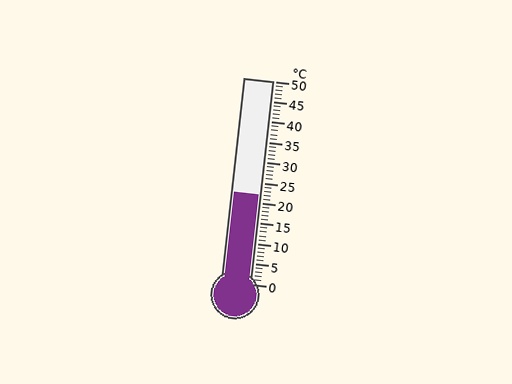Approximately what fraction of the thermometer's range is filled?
The thermometer is filled to approximately 45% of its range.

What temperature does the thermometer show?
The thermometer shows approximately 22°C.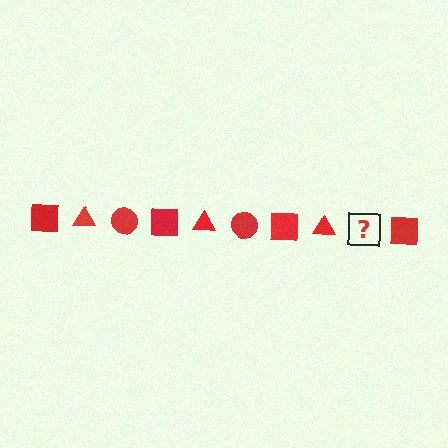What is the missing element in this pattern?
The missing element is a red circle.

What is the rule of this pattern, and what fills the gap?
The rule is that the pattern cycles through square, triangle, circle shapes in red. The gap should be filled with a red circle.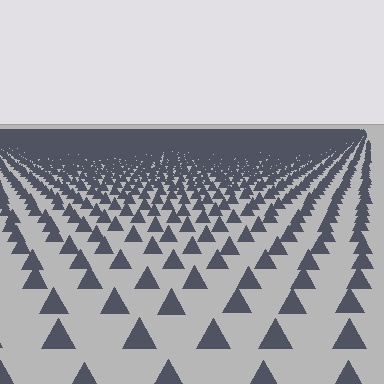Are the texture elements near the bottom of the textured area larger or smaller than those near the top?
Larger. Near the bottom, elements are closer to the viewer and appear at a bigger on-screen size.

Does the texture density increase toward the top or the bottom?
Density increases toward the top.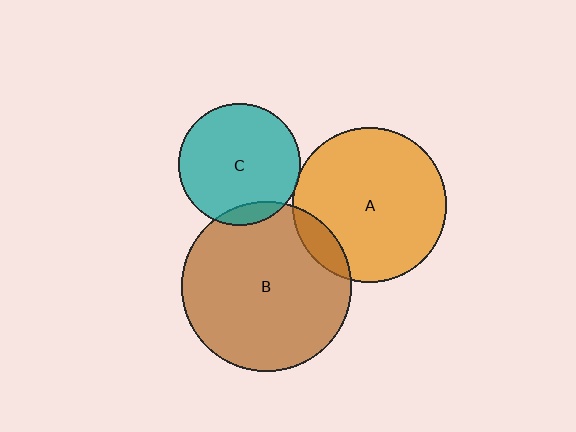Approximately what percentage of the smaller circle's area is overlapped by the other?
Approximately 10%.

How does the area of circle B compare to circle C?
Approximately 1.9 times.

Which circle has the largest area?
Circle B (brown).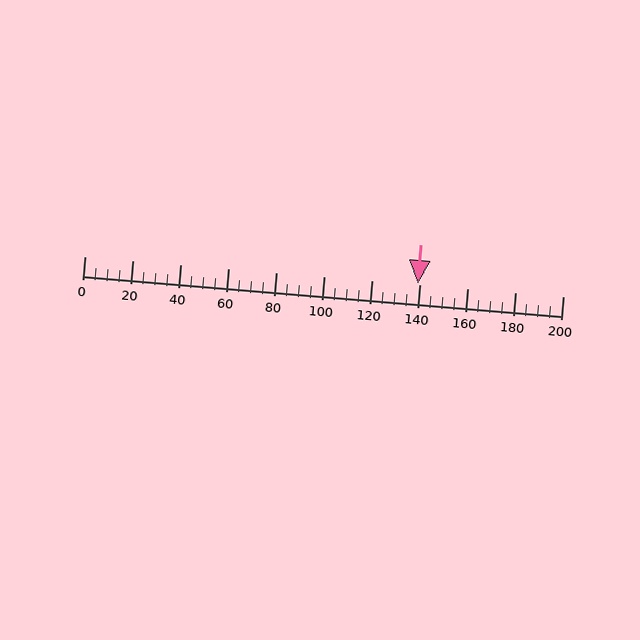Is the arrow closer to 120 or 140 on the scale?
The arrow is closer to 140.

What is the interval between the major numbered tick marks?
The major tick marks are spaced 20 units apart.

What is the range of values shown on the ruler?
The ruler shows values from 0 to 200.